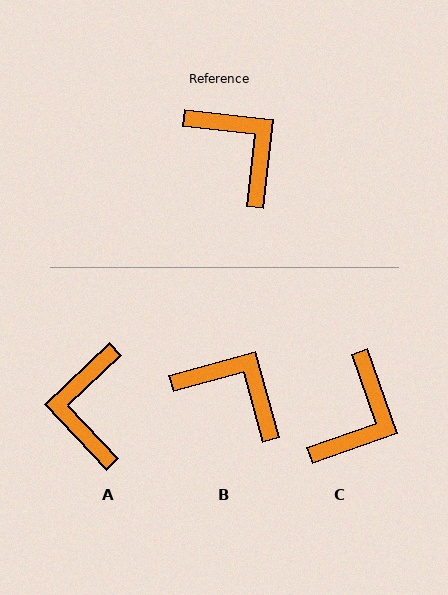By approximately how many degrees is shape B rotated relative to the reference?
Approximately 22 degrees counter-clockwise.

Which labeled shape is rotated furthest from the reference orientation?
A, about 140 degrees away.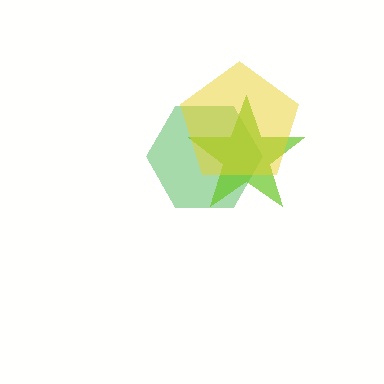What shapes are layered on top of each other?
The layered shapes are: a green hexagon, a lime star, a yellow pentagon.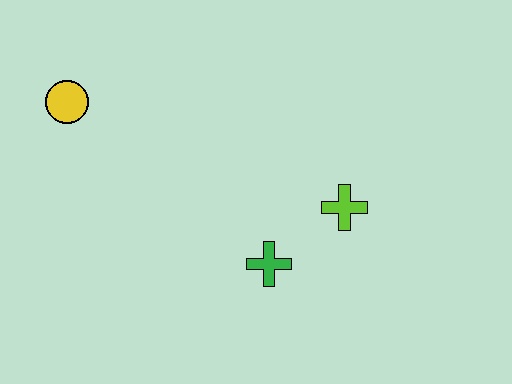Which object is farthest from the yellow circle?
The lime cross is farthest from the yellow circle.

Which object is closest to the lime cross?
The green cross is closest to the lime cross.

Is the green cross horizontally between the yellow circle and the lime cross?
Yes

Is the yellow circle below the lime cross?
No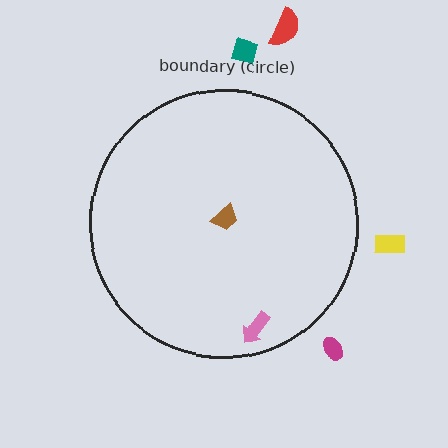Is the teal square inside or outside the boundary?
Outside.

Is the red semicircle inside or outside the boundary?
Outside.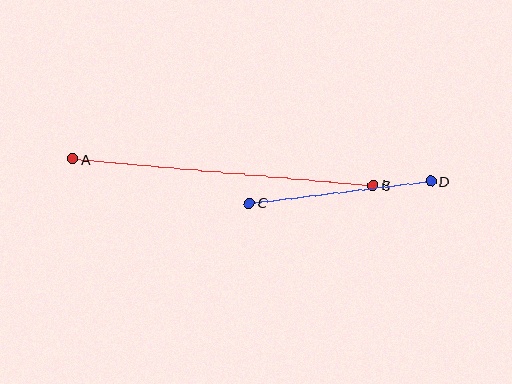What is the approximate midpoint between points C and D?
The midpoint is at approximately (340, 192) pixels.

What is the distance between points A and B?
The distance is approximately 301 pixels.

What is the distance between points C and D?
The distance is approximately 183 pixels.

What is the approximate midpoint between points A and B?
The midpoint is at approximately (223, 172) pixels.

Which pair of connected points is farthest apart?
Points A and B are farthest apart.